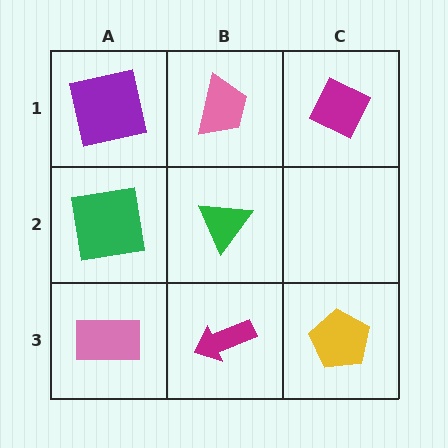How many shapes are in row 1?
3 shapes.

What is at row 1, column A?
A purple square.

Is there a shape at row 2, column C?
No, that cell is empty.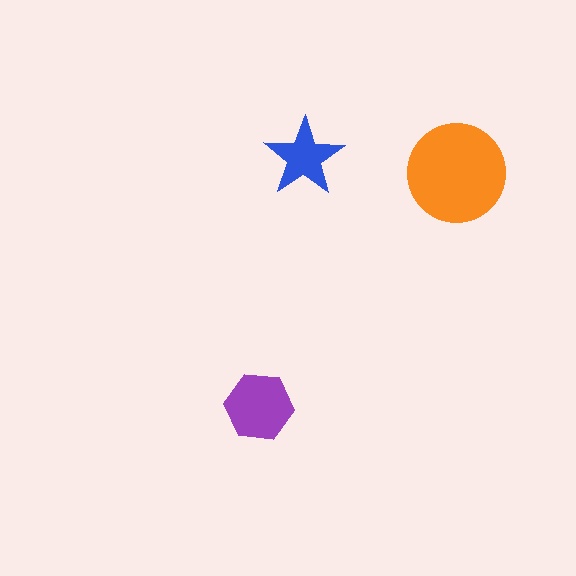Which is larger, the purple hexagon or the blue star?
The purple hexagon.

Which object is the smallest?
The blue star.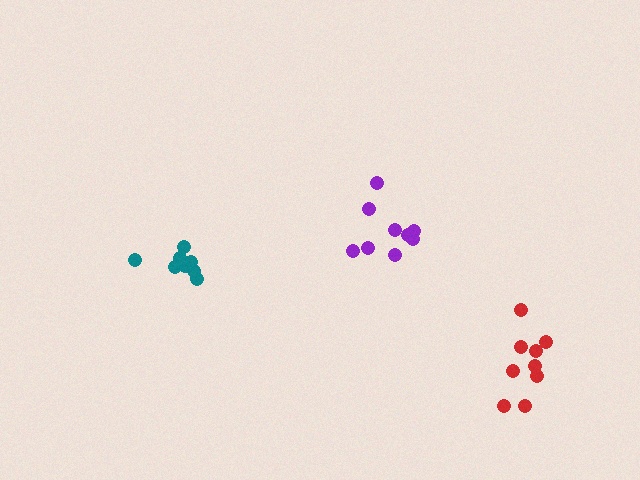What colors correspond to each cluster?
The clusters are colored: purple, teal, red.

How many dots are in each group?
Group 1: 9 dots, Group 2: 9 dots, Group 3: 9 dots (27 total).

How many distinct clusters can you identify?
There are 3 distinct clusters.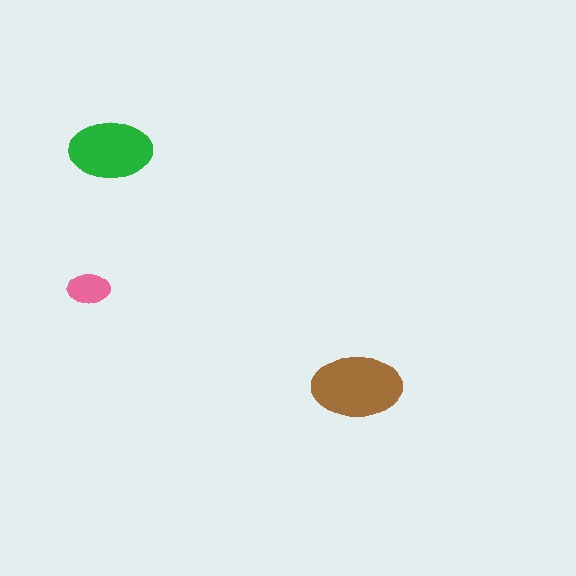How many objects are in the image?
There are 3 objects in the image.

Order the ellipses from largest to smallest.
the brown one, the green one, the pink one.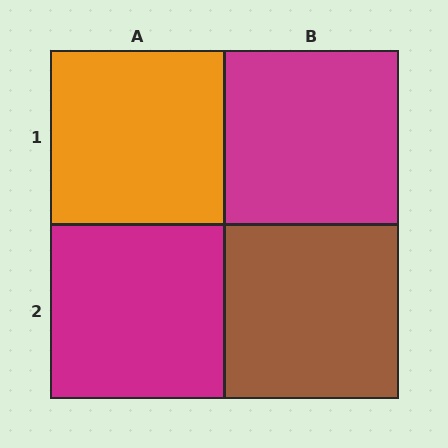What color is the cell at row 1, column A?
Orange.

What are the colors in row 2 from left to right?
Magenta, brown.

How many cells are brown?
1 cell is brown.